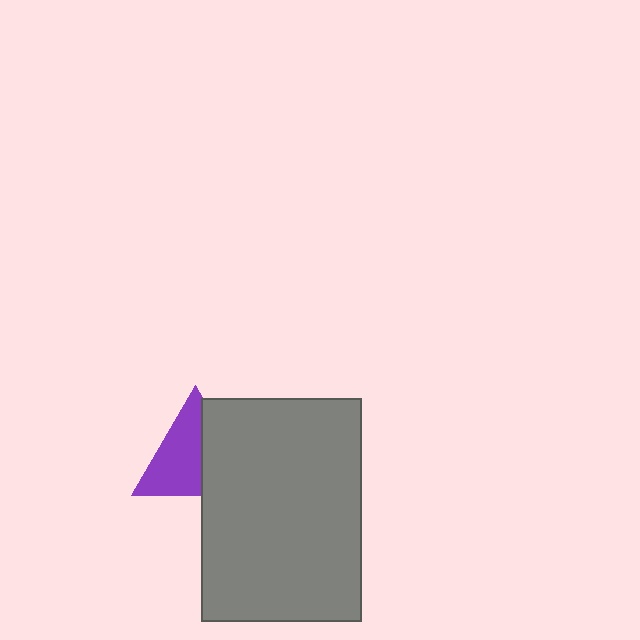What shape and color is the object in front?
The object in front is a gray rectangle.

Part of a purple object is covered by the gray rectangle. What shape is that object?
It is a triangle.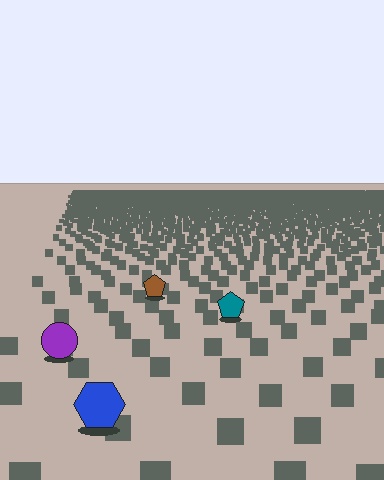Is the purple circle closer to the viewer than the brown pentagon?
Yes. The purple circle is closer — you can tell from the texture gradient: the ground texture is coarser near it.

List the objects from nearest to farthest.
From nearest to farthest: the blue hexagon, the purple circle, the teal pentagon, the brown pentagon.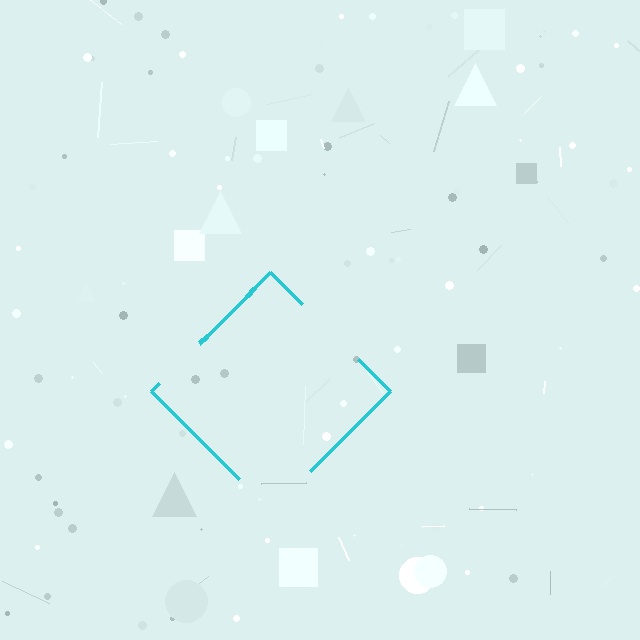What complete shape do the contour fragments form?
The contour fragments form a diamond.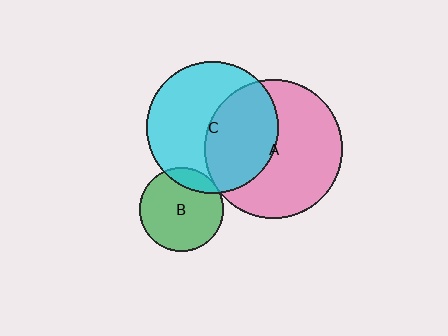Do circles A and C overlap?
Yes.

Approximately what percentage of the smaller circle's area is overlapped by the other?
Approximately 45%.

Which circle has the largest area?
Circle A (pink).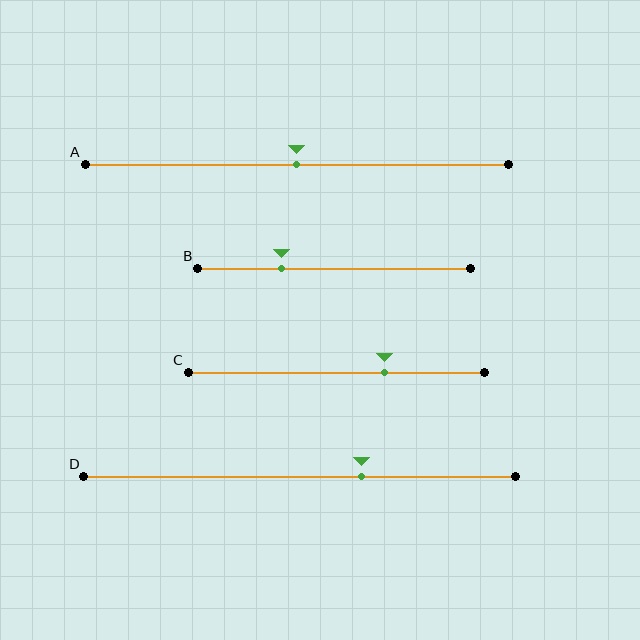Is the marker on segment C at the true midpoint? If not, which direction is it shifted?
No, the marker on segment C is shifted to the right by about 16% of the segment length.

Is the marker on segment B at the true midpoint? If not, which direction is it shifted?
No, the marker on segment B is shifted to the left by about 19% of the segment length.